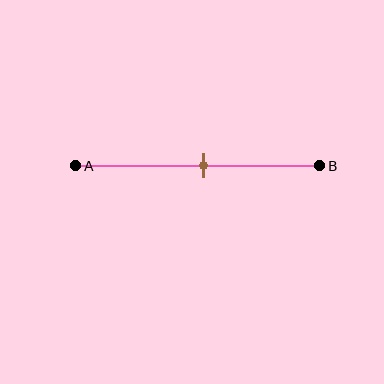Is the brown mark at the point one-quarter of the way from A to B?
No, the mark is at about 50% from A, not at the 25% one-quarter point.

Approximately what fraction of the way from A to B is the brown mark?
The brown mark is approximately 50% of the way from A to B.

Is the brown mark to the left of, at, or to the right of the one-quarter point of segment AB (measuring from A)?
The brown mark is to the right of the one-quarter point of segment AB.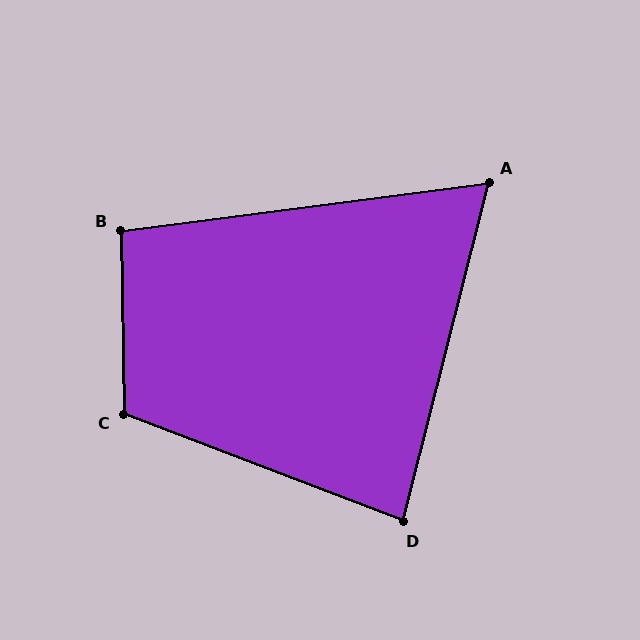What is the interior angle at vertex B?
Approximately 97 degrees (obtuse).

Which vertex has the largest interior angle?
C, at approximately 112 degrees.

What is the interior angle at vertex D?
Approximately 83 degrees (acute).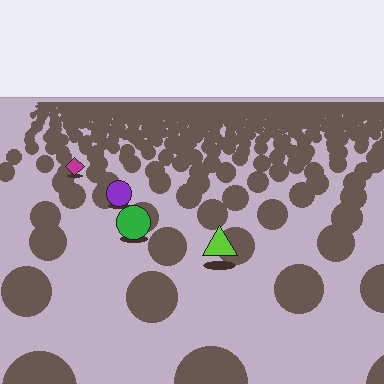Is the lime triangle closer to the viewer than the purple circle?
Yes. The lime triangle is closer — you can tell from the texture gradient: the ground texture is coarser near it.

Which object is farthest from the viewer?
The magenta diamond is farthest from the viewer. It appears smaller and the ground texture around it is denser.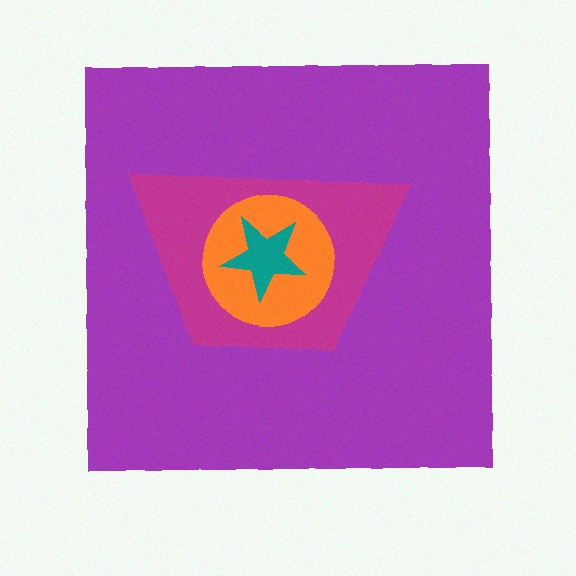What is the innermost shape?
The teal star.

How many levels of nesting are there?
4.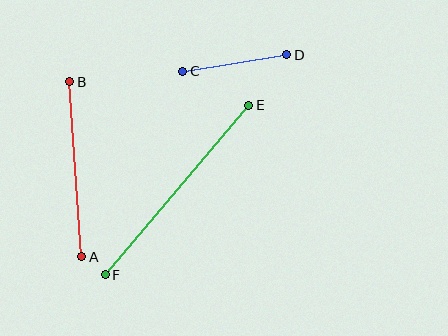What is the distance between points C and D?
The distance is approximately 106 pixels.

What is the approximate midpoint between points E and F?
The midpoint is at approximately (177, 190) pixels.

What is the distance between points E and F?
The distance is approximately 222 pixels.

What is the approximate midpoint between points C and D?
The midpoint is at approximately (235, 63) pixels.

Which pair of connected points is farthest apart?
Points E and F are farthest apart.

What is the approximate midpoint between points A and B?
The midpoint is at approximately (76, 169) pixels.